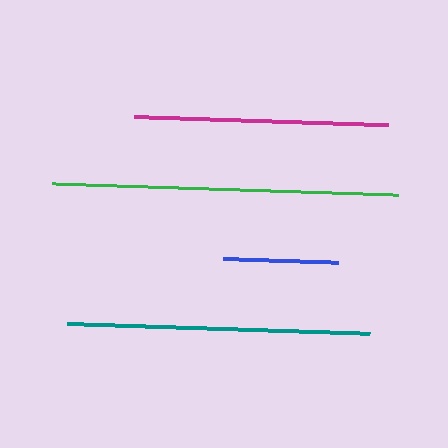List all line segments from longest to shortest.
From longest to shortest: green, teal, magenta, blue.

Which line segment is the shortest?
The blue line is the shortest at approximately 115 pixels.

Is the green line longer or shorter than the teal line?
The green line is longer than the teal line.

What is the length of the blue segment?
The blue segment is approximately 115 pixels long.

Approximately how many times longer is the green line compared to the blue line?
The green line is approximately 3.0 times the length of the blue line.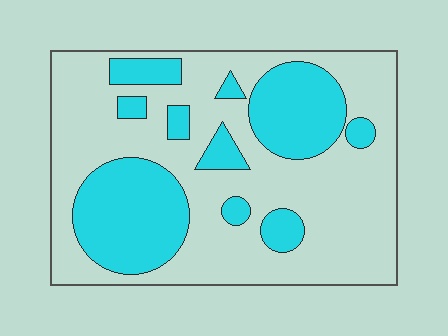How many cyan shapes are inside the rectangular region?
10.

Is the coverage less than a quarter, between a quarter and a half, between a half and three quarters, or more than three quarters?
Between a quarter and a half.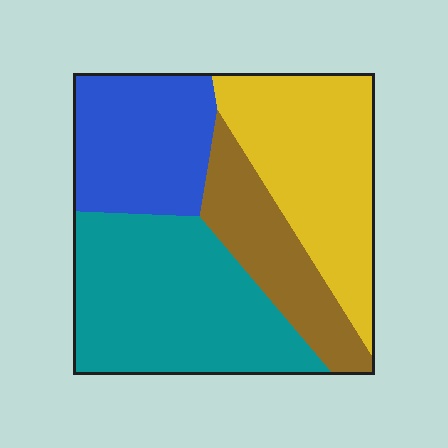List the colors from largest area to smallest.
From largest to smallest: teal, yellow, blue, brown.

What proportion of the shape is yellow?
Yellow covers about 30% of the shape.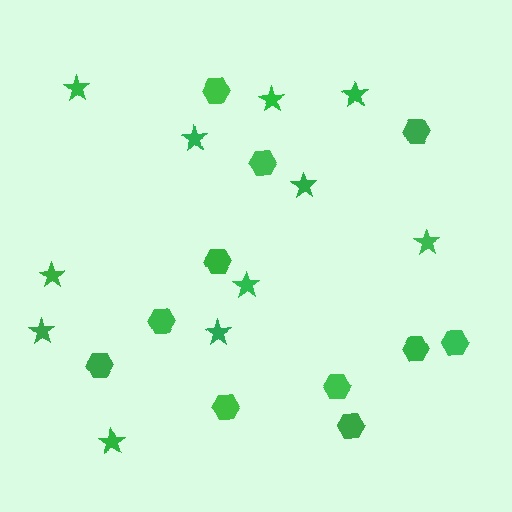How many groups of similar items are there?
There are 2 groups: one group of stars (11) and one group of hexagons (11).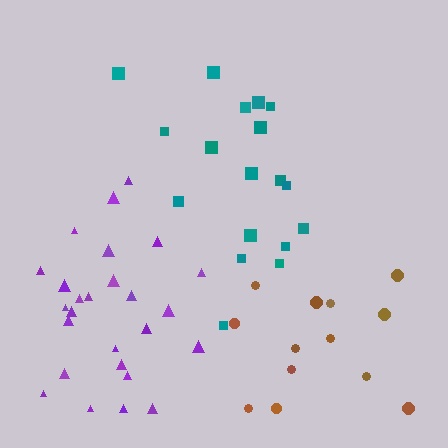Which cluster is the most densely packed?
Purple.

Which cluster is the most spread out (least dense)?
Brown.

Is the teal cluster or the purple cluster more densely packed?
Purple.